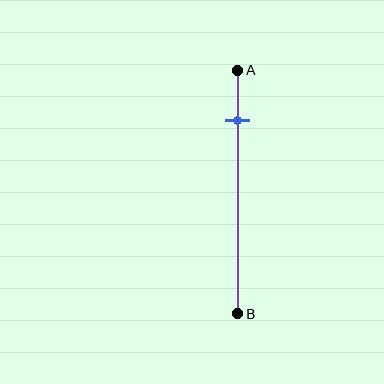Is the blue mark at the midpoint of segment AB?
No, the mark is at about 20% from A, not at the 50% midpoint.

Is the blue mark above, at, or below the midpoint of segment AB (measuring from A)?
The blue mark is above the midpoint of segment AB.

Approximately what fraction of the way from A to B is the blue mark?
The blue mark is approximately 20% of the way from A to B.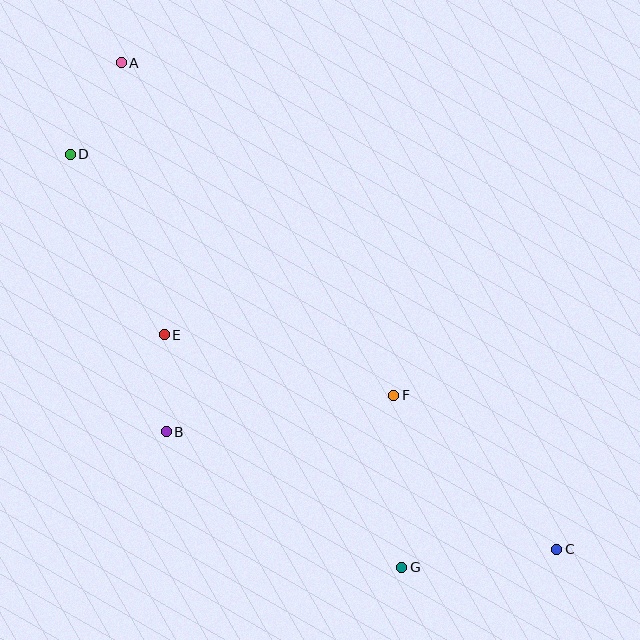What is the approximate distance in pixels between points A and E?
The distance between A and E is approximately 276 pixels.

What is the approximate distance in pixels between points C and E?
The distance between C and E is approximately 447 pixels.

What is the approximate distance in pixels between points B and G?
The distance between B and G is approximately 272 pixels.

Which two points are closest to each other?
Points B and E are closest to each other.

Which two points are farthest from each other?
Points A and C are farthest from each other.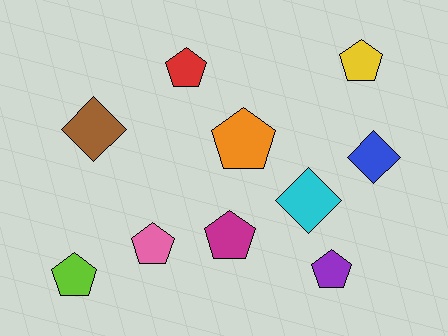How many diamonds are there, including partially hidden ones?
There are 3 diamonds.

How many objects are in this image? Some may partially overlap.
There are 10 objects.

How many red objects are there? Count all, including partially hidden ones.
There is 1 red object.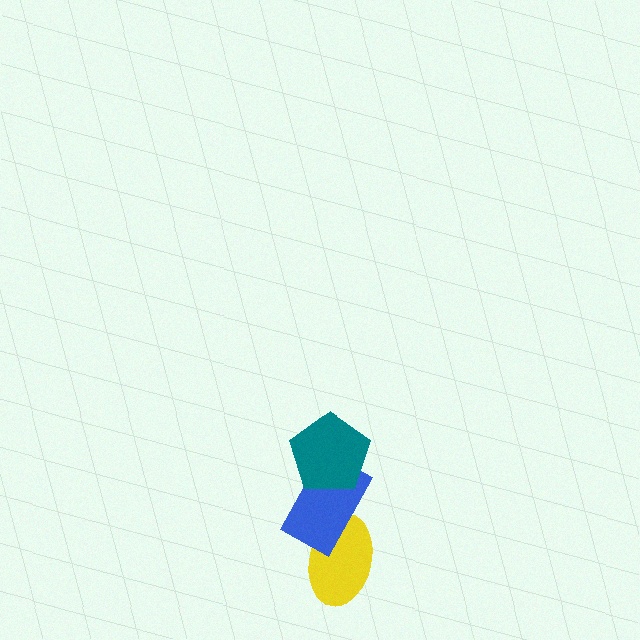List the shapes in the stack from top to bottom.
From top to bottom: the teal pentagon, the blue rectangle, the yellow ellipse.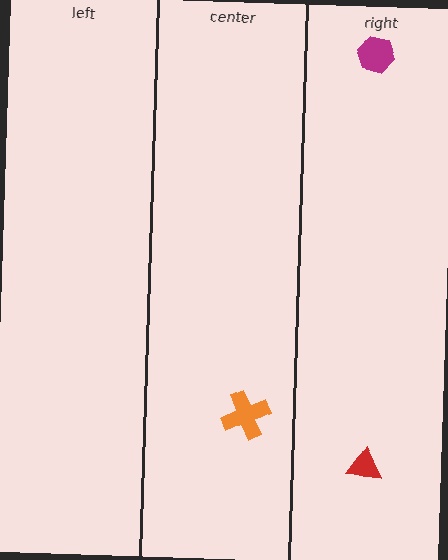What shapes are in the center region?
The orange cross.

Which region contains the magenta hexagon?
The right region.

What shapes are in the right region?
The red triangle, the magenta hexagon.